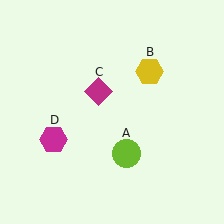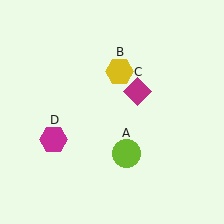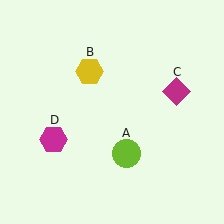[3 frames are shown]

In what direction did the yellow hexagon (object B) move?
The yellow hexagon (object B) moved left.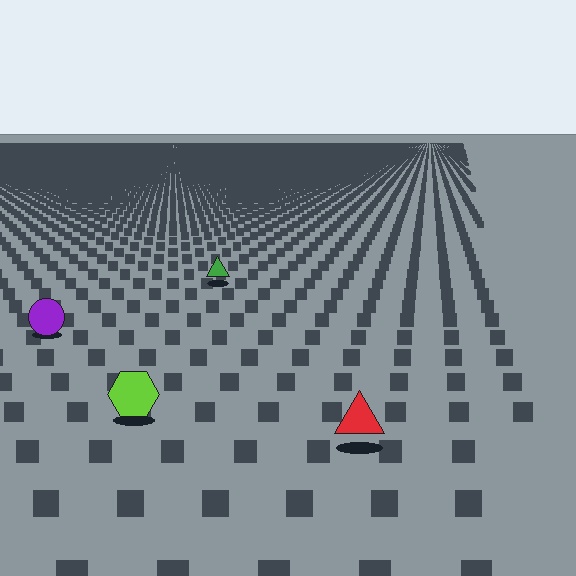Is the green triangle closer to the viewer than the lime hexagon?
No. The lime hexagon is closer — you can tell from the texture gradient: the ground texture is coarser near it.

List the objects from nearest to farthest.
From nearest to farthest: the red triangle, the lime hexagon, the purple circle, the green triangle.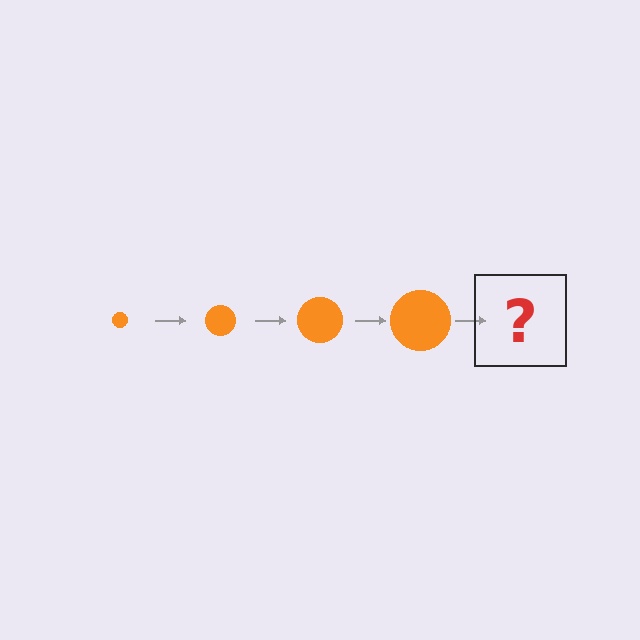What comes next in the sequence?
The next element should be an orange circle, larger than the previous one.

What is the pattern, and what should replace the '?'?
The pattern is that the circle gets progressively larger each step. The '?' should be an orange circle, larger than the previous one.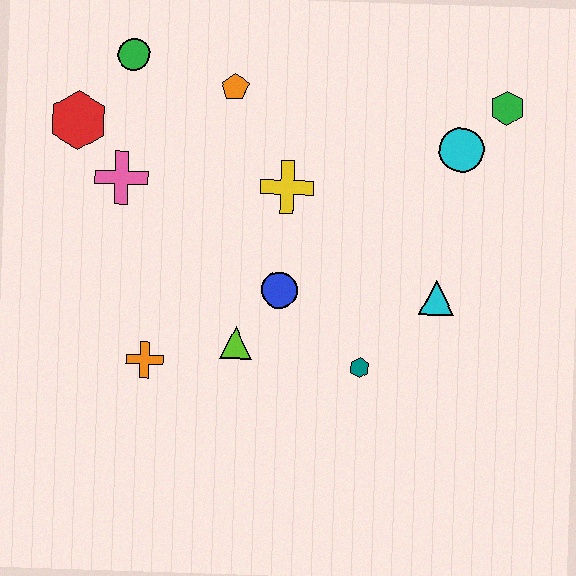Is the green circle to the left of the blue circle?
Yes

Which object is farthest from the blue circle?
The green hexagon is farthest from the blue circle.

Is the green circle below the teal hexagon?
No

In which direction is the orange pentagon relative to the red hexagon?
The orange pentagon is to the right of the red hexagon.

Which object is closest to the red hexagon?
The pink cross is closest to the red hexagon.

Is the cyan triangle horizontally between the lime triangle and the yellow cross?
No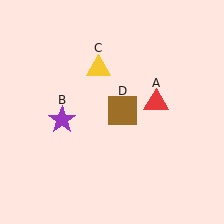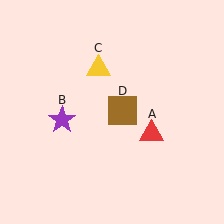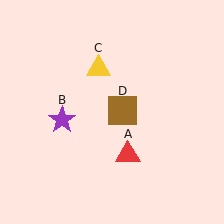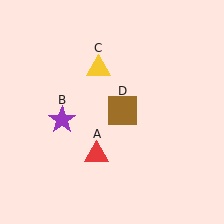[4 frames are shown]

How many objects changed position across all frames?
1 object changed position: red triangle (object A).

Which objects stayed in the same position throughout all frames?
Purple star (object B) and yellow triangle (object C) and brown square (object D) remained stationary.